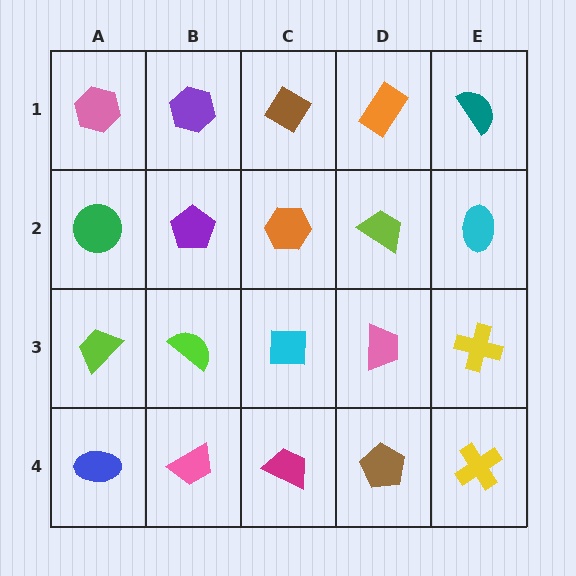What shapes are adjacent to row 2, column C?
A brown diamond (row 1, column C), a cyan square (row 3, column C), a purple pentagon (row 2, column B), a lime trapezoid (row 2, column D).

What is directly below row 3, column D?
A brown pentagon.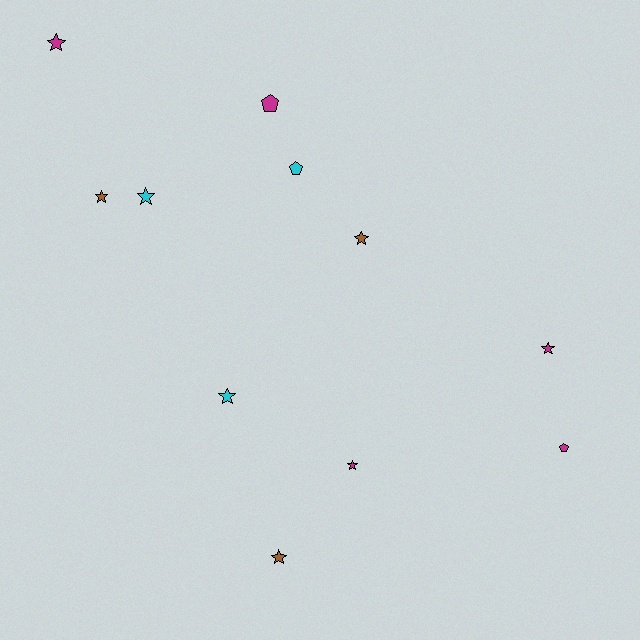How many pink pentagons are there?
There are no pink pentagons.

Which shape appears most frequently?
Star, with 8 objects.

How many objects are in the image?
There are 11 objects.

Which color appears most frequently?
Magenta, with 5 objects.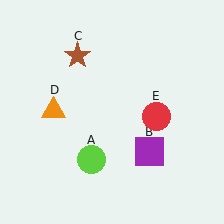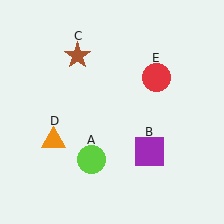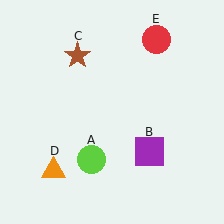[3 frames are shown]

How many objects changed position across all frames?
2 objects changed position: orange triangle (object D), red circle (object E).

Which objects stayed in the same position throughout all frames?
Lime circle (object A) and purple square (object B) and brown star (object C) remained stationary.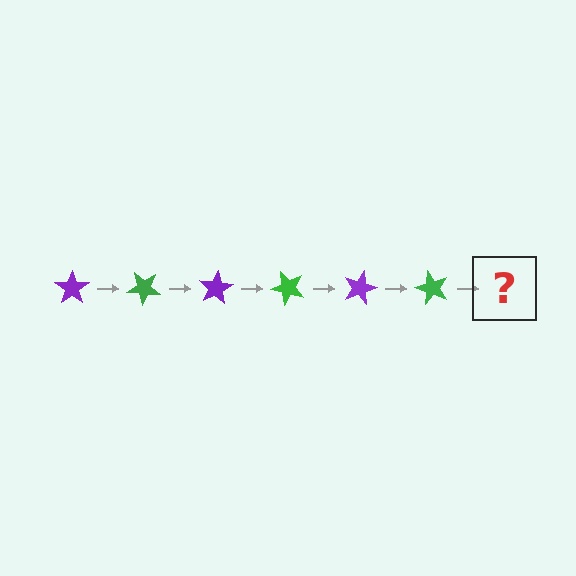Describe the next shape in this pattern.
It should be a purple star, rotated 240 degrees from the start.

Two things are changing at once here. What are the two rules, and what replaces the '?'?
The two rules are that it rotates 40 degrees each step and the color cycles through purple and green. The '?' should be a purple star, rotated 240 degrees from the start.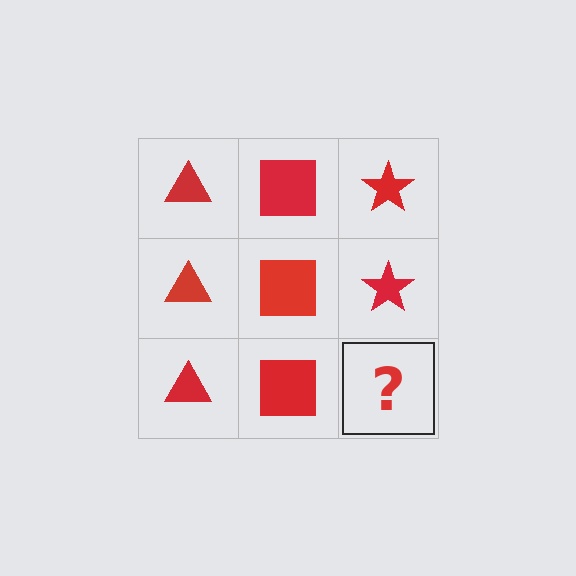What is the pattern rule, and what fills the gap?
The rule is that each column has a consistent shape. The gap should be filled with a red star.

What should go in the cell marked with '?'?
The missing cell should contain a red star.